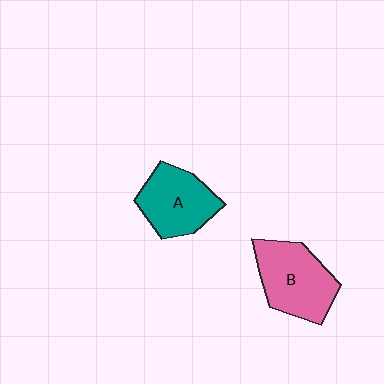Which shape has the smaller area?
Shape A (teal).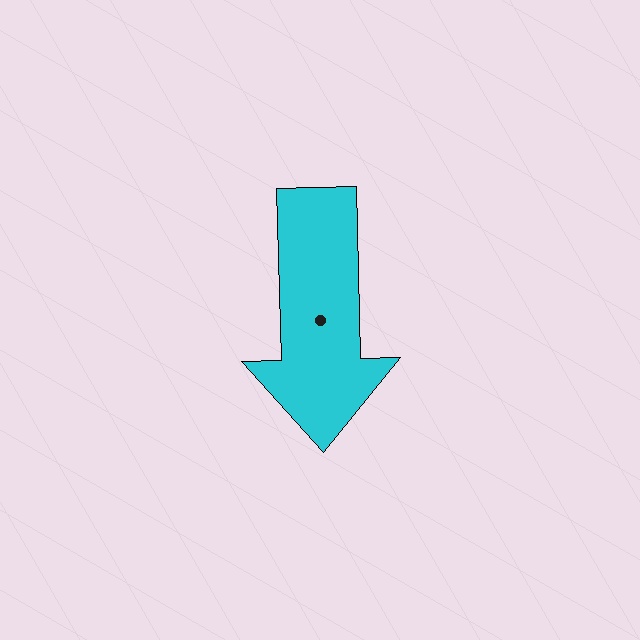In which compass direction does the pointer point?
South.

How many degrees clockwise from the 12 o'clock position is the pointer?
Approximately 178 degrees.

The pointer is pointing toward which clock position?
Roughly 6 o'clock.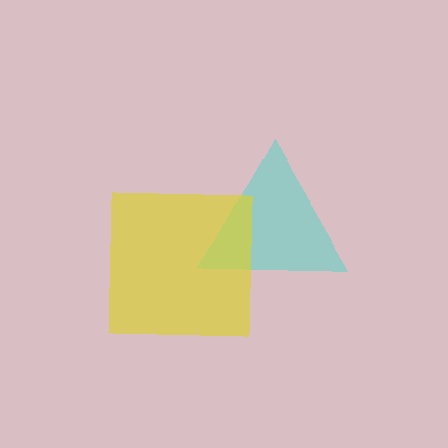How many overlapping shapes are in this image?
There are 2 overlapping shapes in the image.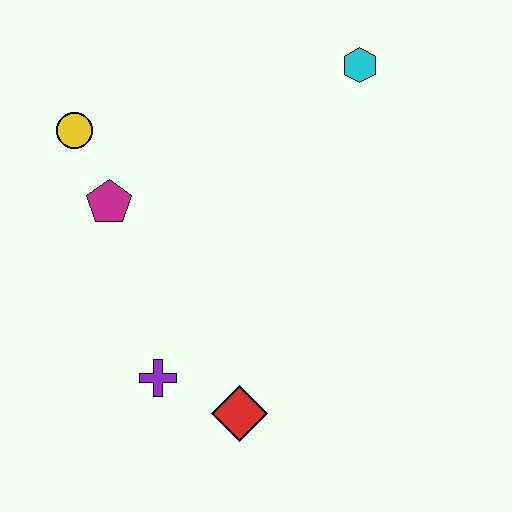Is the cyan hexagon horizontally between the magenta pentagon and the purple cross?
No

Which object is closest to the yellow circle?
The magenta pentagon is closest to the yellow circle.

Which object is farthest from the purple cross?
The cyan hexagon is farthest from the purple cross.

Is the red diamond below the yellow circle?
Yes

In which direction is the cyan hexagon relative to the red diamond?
The cyan hexagon is above the red diamond.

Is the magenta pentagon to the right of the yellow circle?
Yes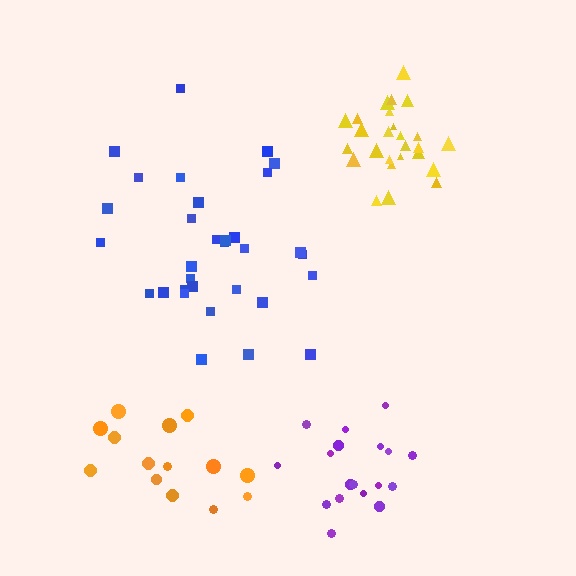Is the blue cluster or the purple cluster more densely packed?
Purple.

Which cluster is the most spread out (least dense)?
Orange.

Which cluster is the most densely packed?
Yellow.